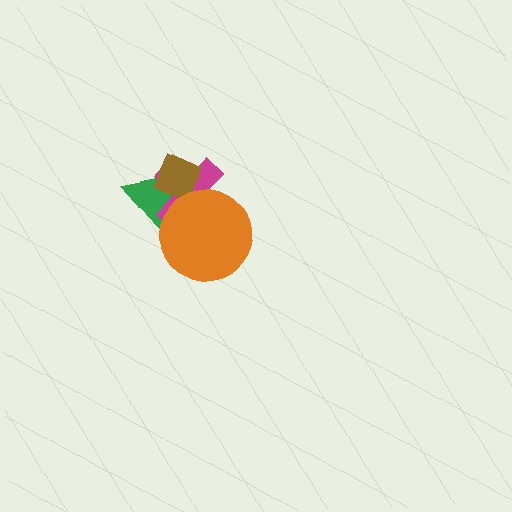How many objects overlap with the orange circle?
3 objects overlap with the orange circle.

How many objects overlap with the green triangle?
3 objects overlap with the green triangle.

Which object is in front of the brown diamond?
The orange circle is in front of the brown diamond.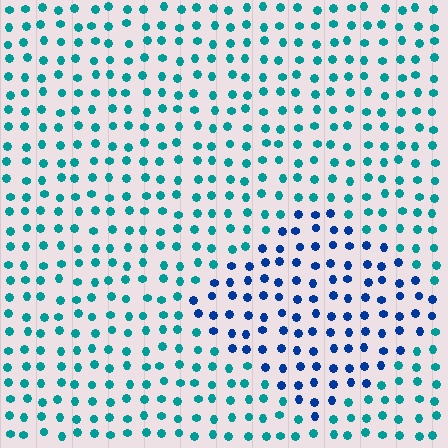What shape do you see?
I see a diamond.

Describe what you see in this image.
The image is filled with small teal elements in a uniform arrangement. A diamond-shaped region is visible where the elements are tinted to a slightly different hue, forming a subtle color boundary.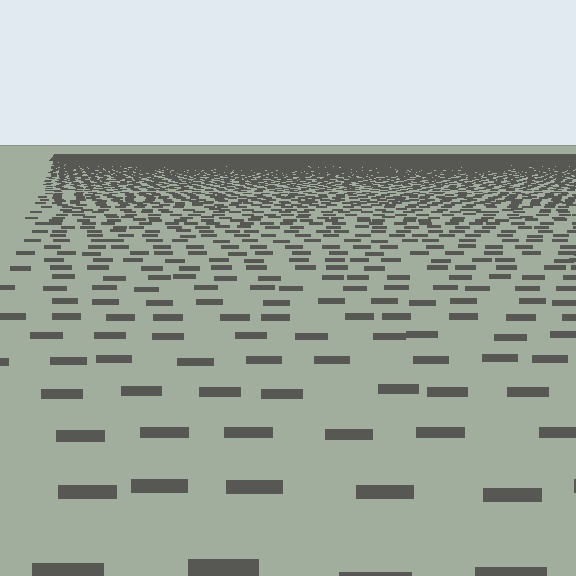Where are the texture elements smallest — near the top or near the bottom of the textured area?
Near the top.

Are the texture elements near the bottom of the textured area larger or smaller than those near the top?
Larger. Near the bottom, elements are closer to the viewer and appear at a bigger on-screen size.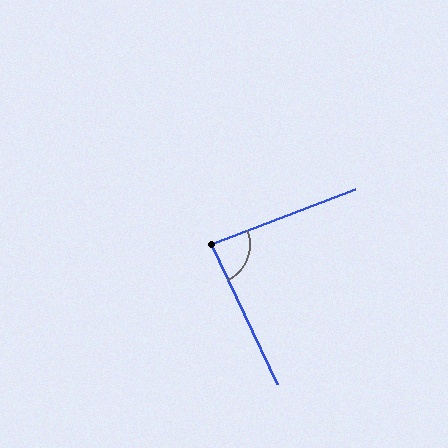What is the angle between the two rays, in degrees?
Approximately 86 degrees.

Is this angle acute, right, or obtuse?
It is approximately a right angle.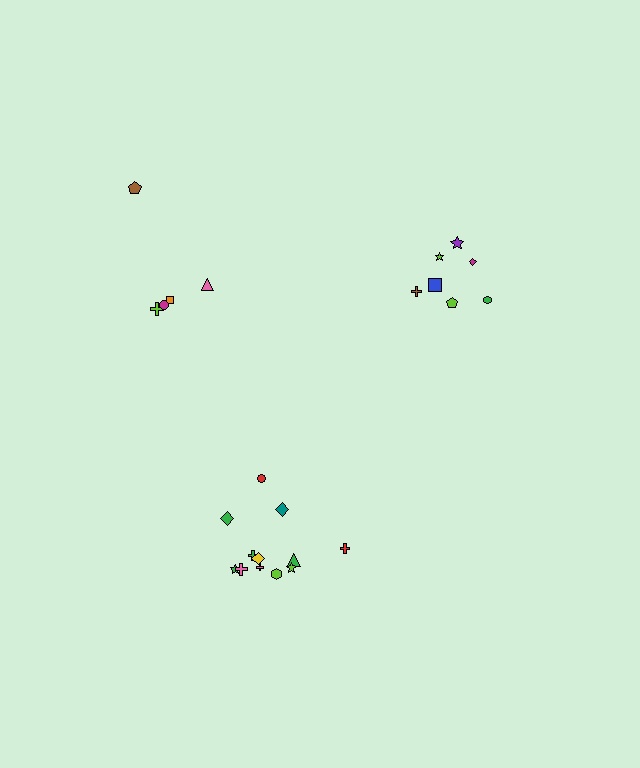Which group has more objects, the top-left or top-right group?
The top-right group.